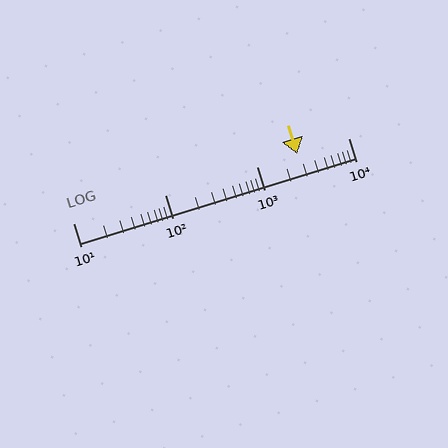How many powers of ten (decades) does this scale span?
The scale spans 3 decades, from 10 to 10000.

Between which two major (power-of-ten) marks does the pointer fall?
The pointer is between 1000 and 10000.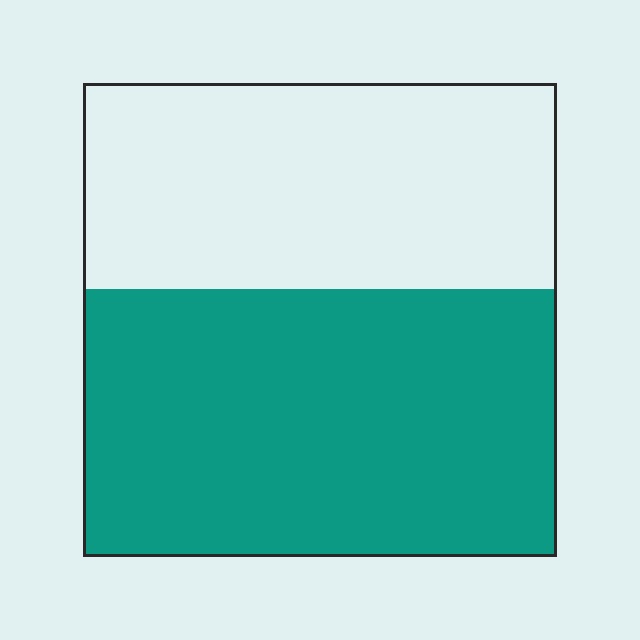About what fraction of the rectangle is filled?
About three fifths (3/5).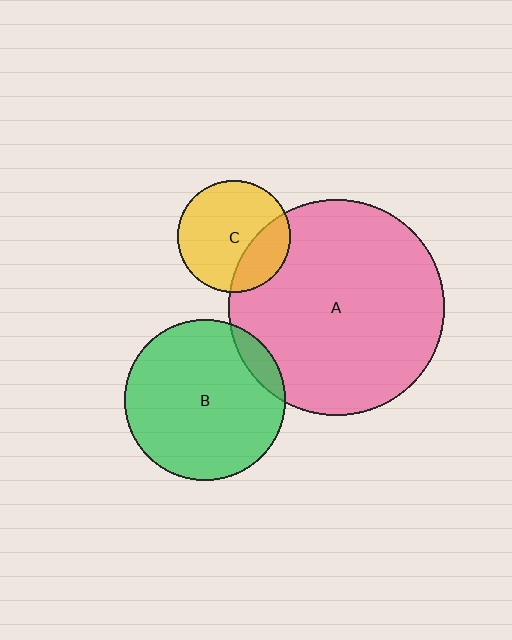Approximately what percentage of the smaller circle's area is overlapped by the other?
Approximately 30%.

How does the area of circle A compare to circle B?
Approximately 1.8 times.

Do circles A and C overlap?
Yes.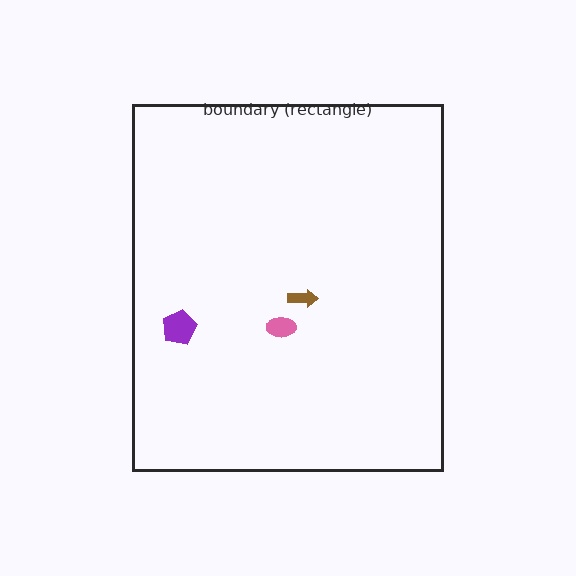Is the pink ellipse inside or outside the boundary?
Inside.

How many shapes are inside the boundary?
3 inside, 0 outside.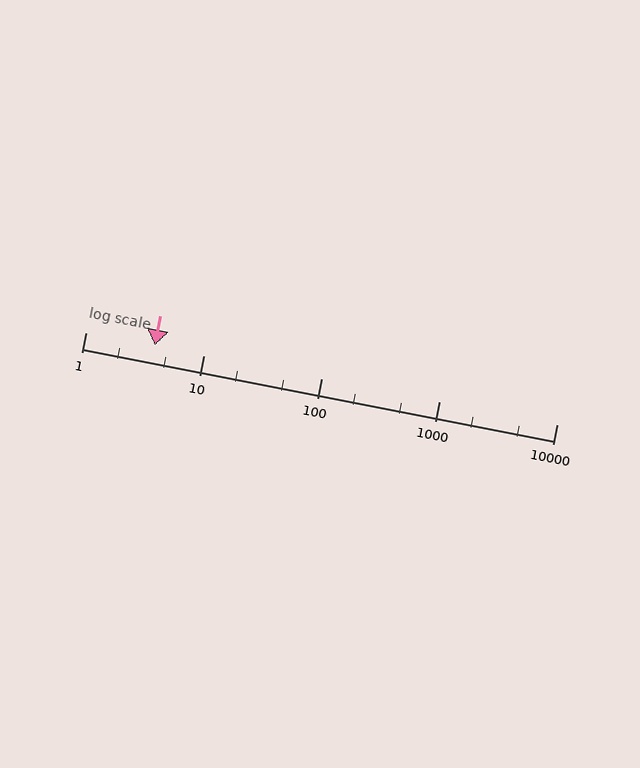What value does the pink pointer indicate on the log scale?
The pointer indicates approximately 3.9.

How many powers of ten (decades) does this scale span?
The scale spans 4 decades, from 1 to 10000.